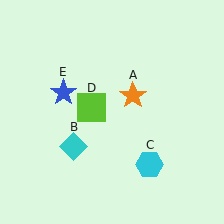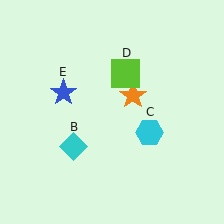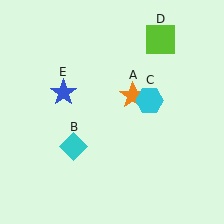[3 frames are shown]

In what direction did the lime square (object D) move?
The lime square (object D) moved up and to the right.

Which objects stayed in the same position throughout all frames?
Orange star (object A) and cyan diamond (object B) and blue star (object E) remained stationary.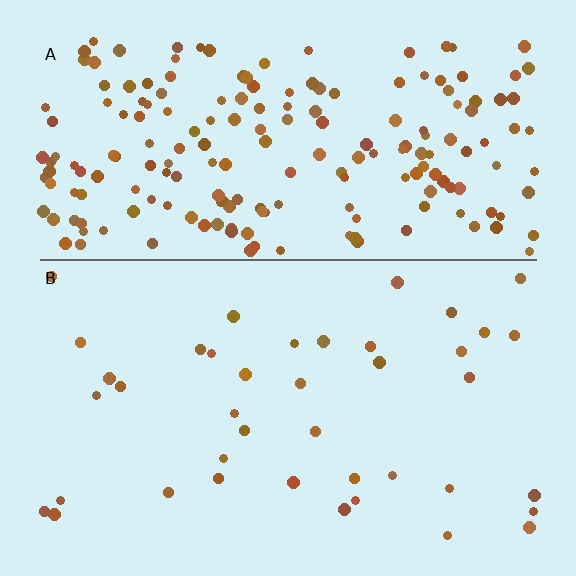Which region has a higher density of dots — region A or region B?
A (the top).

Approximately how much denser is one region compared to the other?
Approximately 5.0× — region A over region B.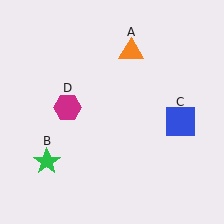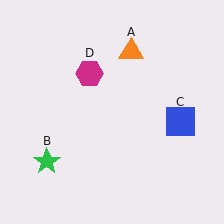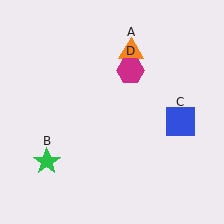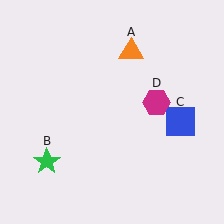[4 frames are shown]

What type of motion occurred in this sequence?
The magenta hexagon (object D) rotated clockwise around the center of the scene.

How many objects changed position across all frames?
1 object changed position: magenta hexagon (object D).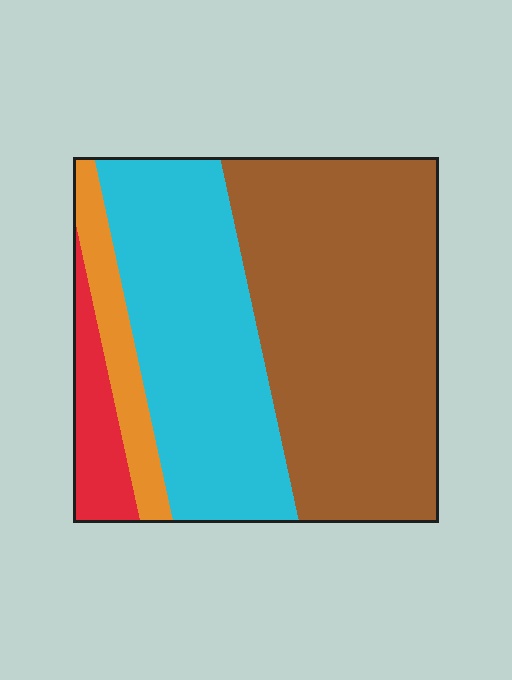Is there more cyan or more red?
Cyan.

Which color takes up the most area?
Brown, at roughly 50%.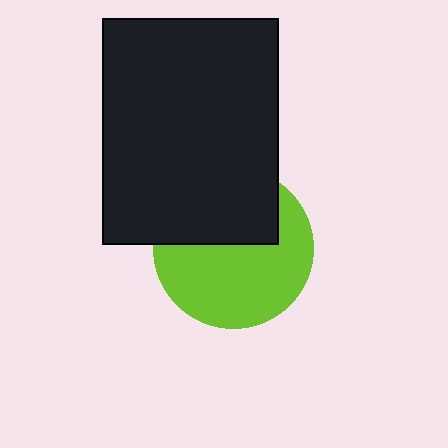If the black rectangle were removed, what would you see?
You would see the complete lime circle.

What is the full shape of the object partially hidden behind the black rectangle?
The partially hidden object is a lime circle.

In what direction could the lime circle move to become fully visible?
The lime circle could move down. That would shift it out from behind the black rectangle entirely.